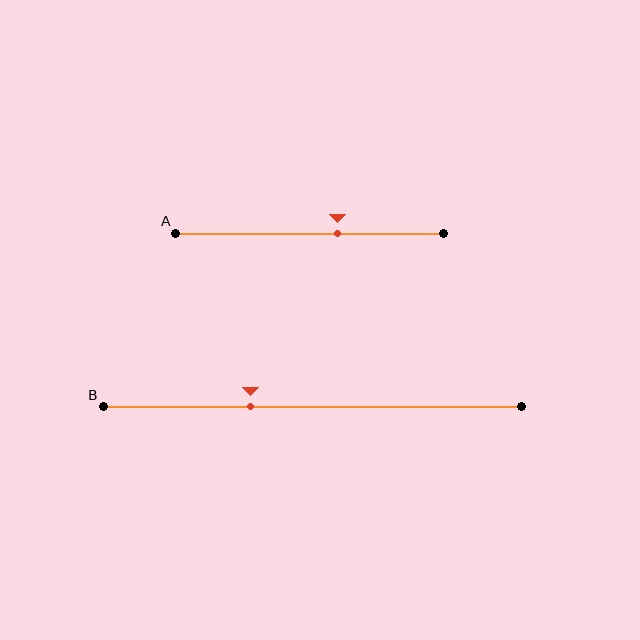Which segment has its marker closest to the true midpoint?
Segment A has its marker closest to the true midpoint.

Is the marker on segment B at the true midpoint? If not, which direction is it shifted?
No, the marker on segment B is shifted to the left by about 15% of the segment length.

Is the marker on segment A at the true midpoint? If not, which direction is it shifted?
No, the marker on segment A is shifted to the right by about 10% of the segment length.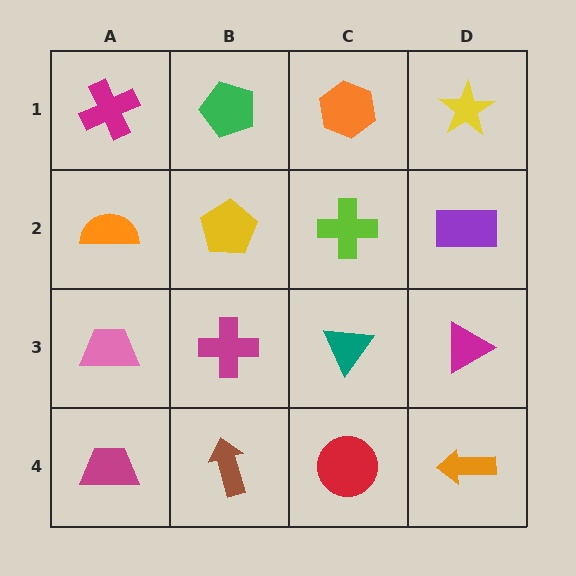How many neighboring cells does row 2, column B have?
4.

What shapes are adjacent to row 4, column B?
A magenta cross (row 3, column B), a magenta trapezoid (row 4, column A), a red circle (row 4, column C).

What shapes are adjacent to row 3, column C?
A lime cross (row 2, column C), a red circle (row 4, column C), a magenta cross (row 3, column B), a magenta triangle (row 3, column D).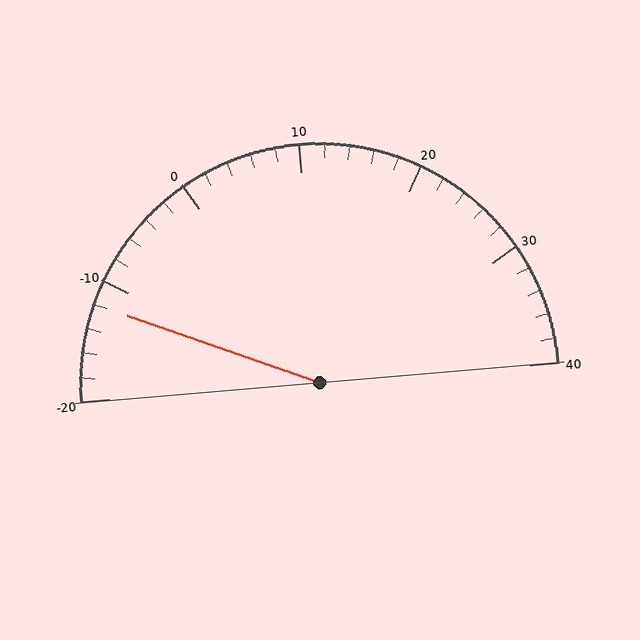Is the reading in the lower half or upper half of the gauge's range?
The reading is in the lower half of the range (-20 to 40).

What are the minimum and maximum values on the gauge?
The gauge ranges from -20 to 40.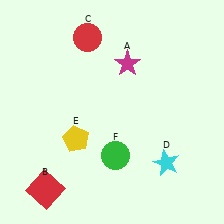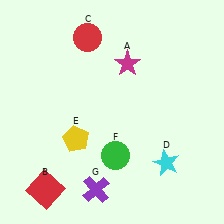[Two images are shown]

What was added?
A purple cross (G) was added in Image 2.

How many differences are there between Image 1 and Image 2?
There is 1 difference between the two images.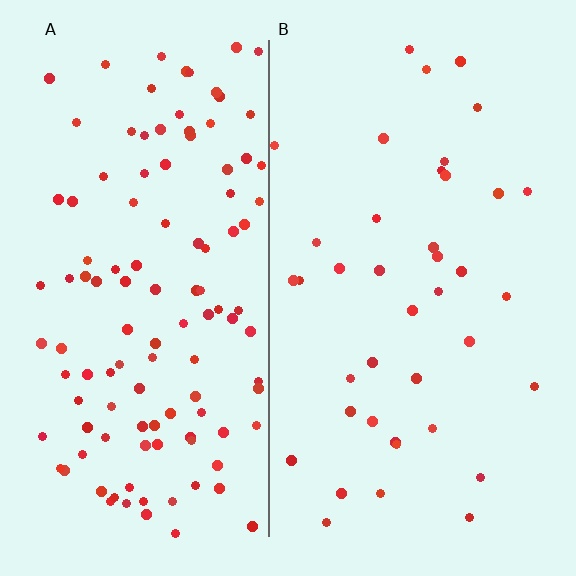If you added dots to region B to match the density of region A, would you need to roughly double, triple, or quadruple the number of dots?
Approximately triple.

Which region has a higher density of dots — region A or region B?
A (the left).